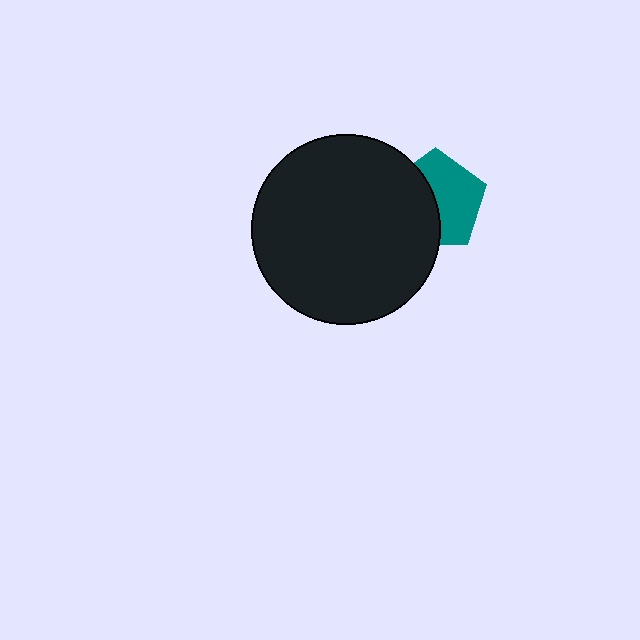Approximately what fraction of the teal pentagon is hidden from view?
Roughly 46% of the teal pentagon is hidden behind the black circle.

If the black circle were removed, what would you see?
You would see the complete teal pentagon.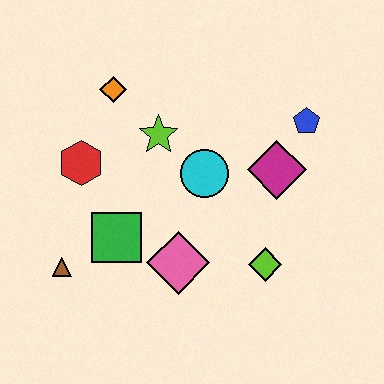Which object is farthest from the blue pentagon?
The brown triangle is farthest from the blue pentagon.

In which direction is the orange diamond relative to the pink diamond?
The orange diamond is above the pink diamond.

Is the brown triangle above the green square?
No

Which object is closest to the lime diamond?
The pink diamond is closest to the lime diamond.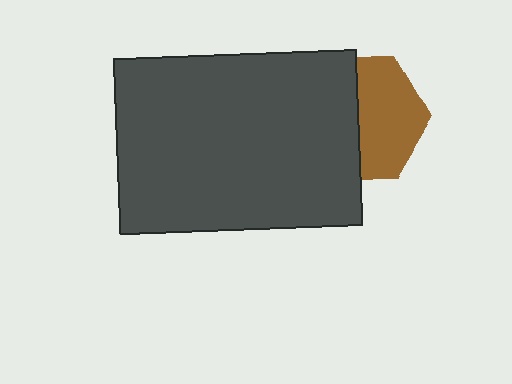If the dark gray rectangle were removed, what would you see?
You would see the complete brown hexagon.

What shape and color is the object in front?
The object in front is a dark gray rectangle.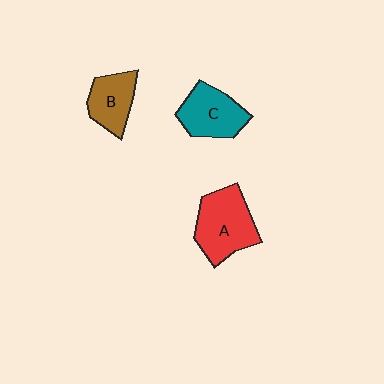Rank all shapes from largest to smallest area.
From largest to smallest: A (red), C (teal), B (brown).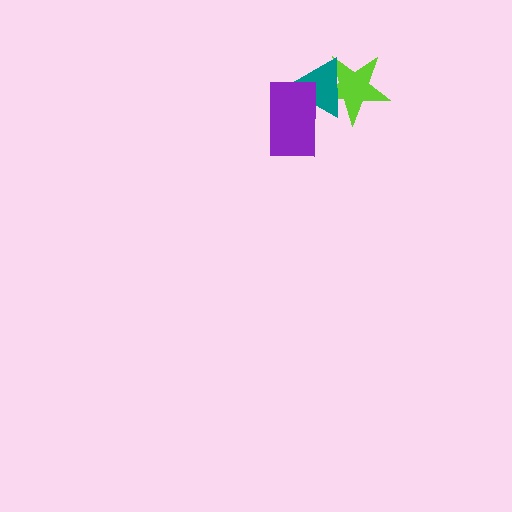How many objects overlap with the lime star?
1 object overlaps with the lime star.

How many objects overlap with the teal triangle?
2 objects overlap with the teal triangle.